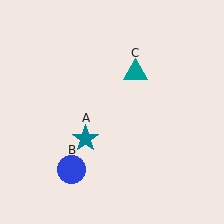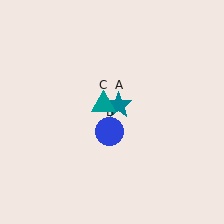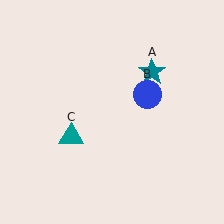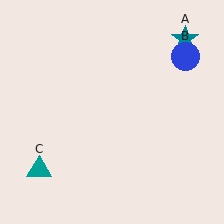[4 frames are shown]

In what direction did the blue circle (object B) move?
The blue circle (object B) moved up and to the right.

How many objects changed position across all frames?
3 objects changed position: teal star (object A), blue circle (object B), teal triangle (object C).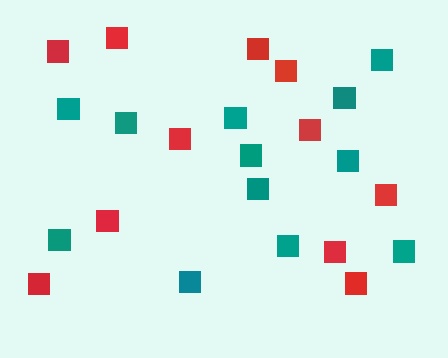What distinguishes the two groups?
There are 2 groups: one group of teal squares (12) and one group of red squares (11).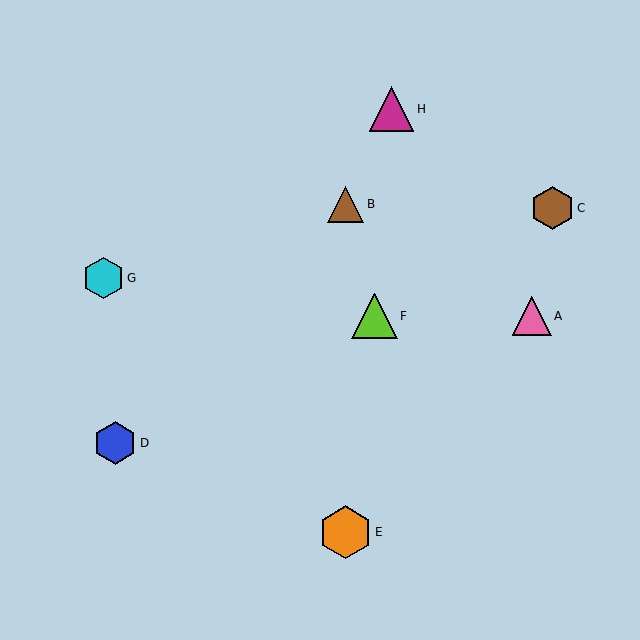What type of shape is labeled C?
Shape C is a brown hexagon.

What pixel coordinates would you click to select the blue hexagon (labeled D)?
Click at (115, 443) to select the blue hexagon D.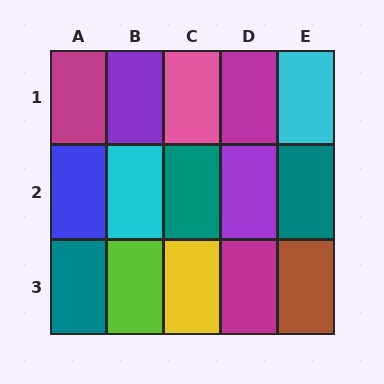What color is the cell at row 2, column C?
Teal.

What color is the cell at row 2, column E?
Teal.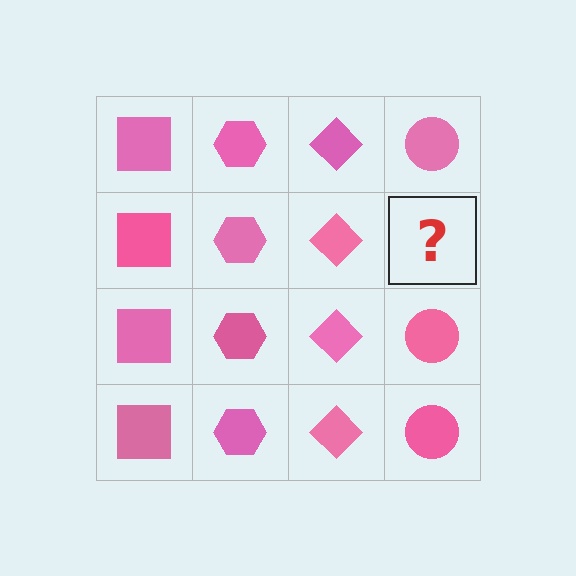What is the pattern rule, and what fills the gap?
The rule is that each column has a consistent shape. The gap should be filled with a pink circle.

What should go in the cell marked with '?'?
The missing cell should contain a pink circle.